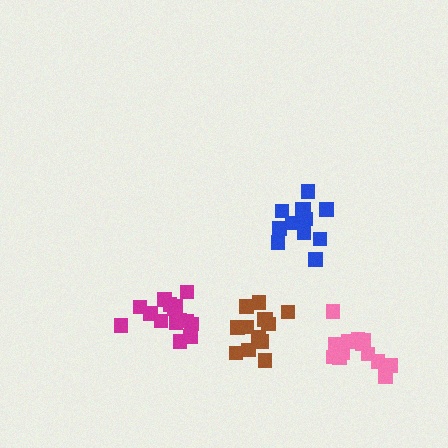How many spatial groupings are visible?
There are 4 spatial groupings.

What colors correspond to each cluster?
The clusters are colored: pink, magenta, blue, brown.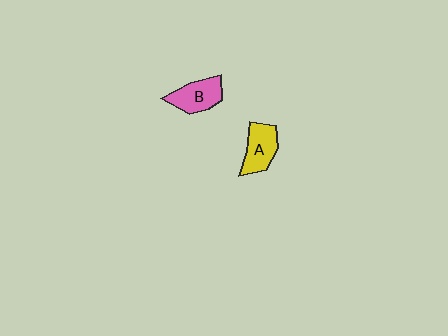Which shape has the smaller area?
Shape B (pink).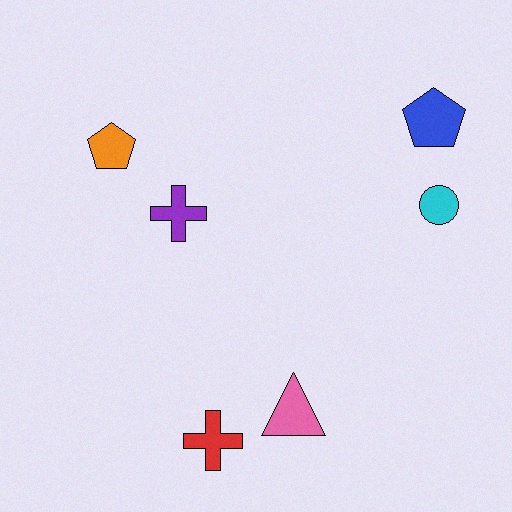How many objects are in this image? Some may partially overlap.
There are 6 objects.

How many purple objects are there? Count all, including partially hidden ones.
There is 1 purple object.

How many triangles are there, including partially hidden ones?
There is 1 triangle.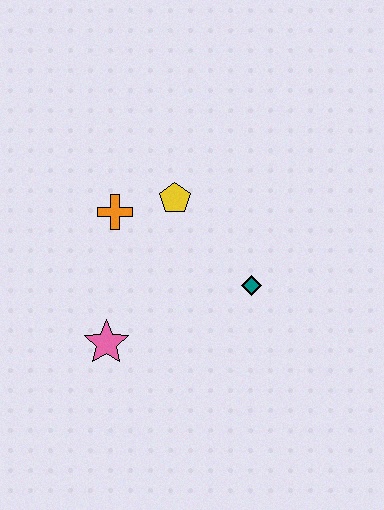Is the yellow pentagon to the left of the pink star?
No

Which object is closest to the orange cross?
The yellow pentagon is closest to the orange cross.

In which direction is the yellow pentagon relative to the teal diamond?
The yellow pentagon is above the teal diamond.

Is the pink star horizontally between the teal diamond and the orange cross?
No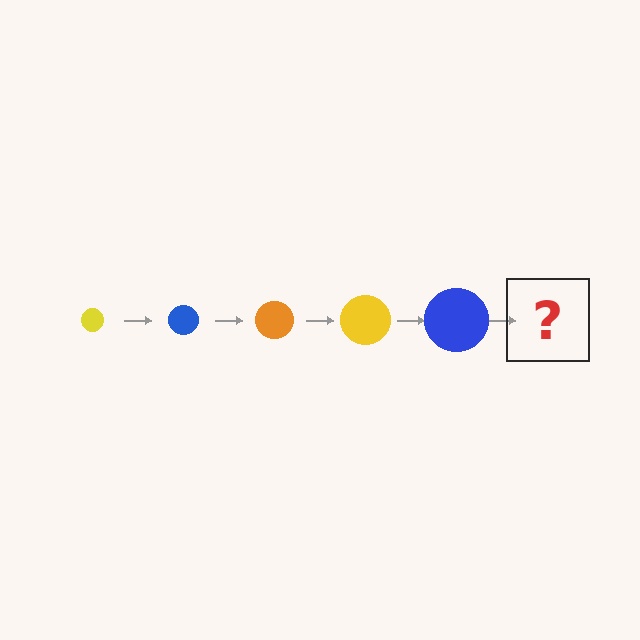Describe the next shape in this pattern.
It should be an orange circle, larger than the previous one.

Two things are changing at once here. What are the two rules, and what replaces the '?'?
The two rules are that the circle grows larger each step and the color cycles through yellow, blue, and orange. The '?' should be an orange circle, larger than the previous one.